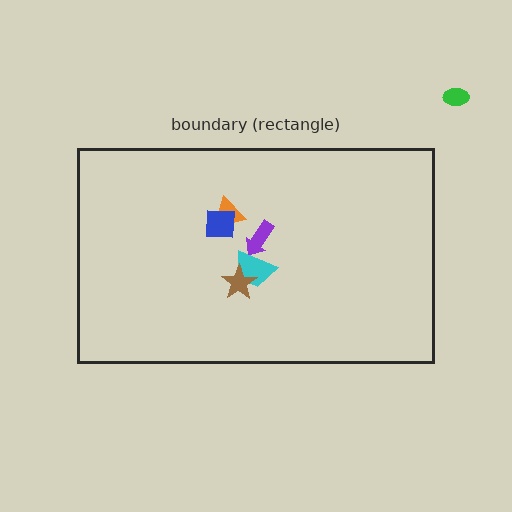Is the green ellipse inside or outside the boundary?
Outside.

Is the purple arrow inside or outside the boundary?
Inside.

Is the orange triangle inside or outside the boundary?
Inside.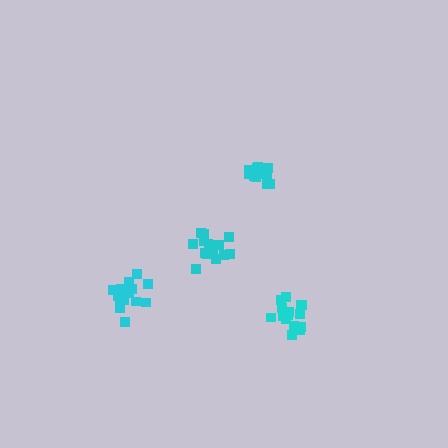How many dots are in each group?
Group 1: 16 dots, Group 2: 15 dots, Group 3: 19 dots, Group 4: 17 dots (67 total).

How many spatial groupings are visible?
There are 4 spatial groupings.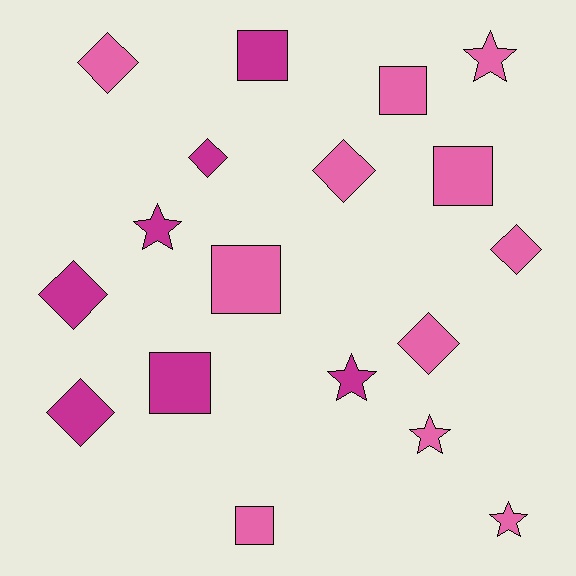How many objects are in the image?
There are 18 objects.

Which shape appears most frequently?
Diamond, with 7 objects.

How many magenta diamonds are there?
There are 3 magenta diamonds.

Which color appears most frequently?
Pink, with 11 objects.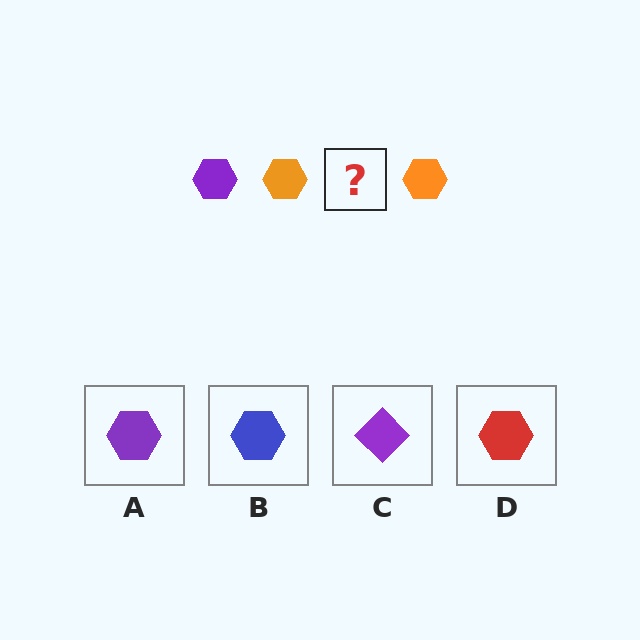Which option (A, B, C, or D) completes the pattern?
A.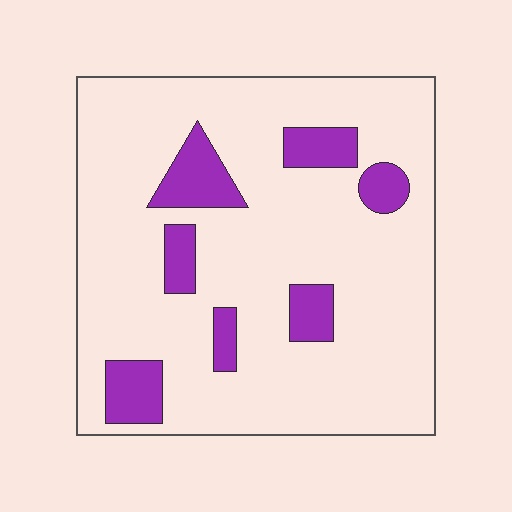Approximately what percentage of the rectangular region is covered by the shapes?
Approximately 15%.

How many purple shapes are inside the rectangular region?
7.